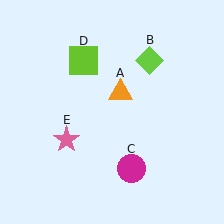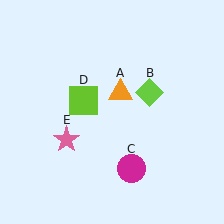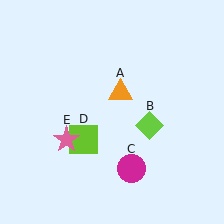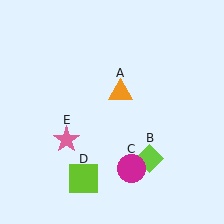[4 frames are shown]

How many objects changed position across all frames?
2 objects changed position: lime diamond (object B), lime square (object D).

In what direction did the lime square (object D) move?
The lime square (object D) moved down.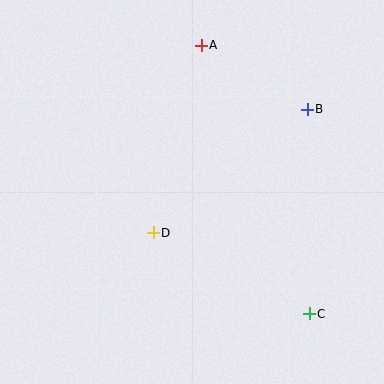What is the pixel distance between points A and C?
The distance between A and C is 289 pixels.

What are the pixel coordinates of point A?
Point A is at (201, 45).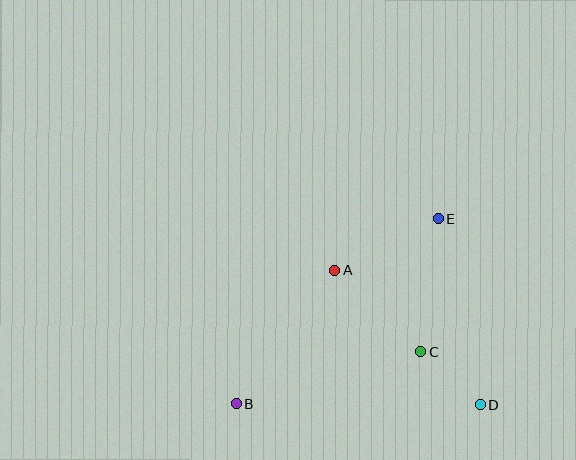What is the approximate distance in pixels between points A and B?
The distance between A and B is approximately 165 pixels.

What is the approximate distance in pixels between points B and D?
The distance between B and D is approximately 244 pixels.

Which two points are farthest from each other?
Points B and E are farthest from each other.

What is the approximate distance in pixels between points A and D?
The distance between A and D is approximately 198 pixels.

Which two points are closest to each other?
Points C and D are closest to each other.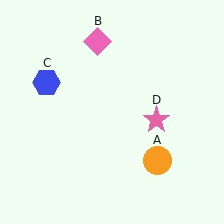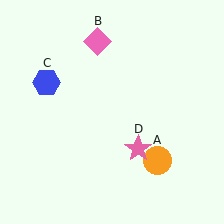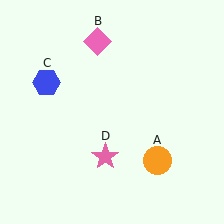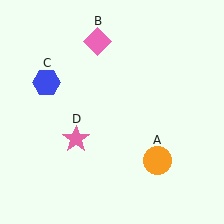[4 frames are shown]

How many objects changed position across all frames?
1 object changed position: pink star (object D).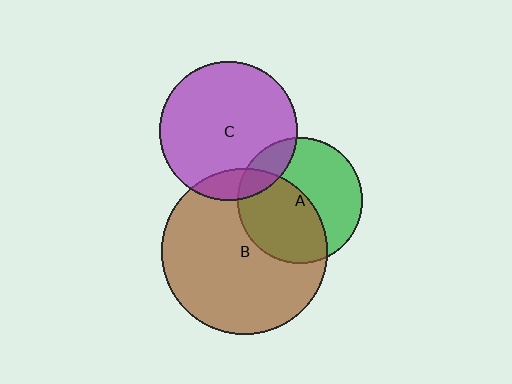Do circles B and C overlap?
Yes.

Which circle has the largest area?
Circle B (brown).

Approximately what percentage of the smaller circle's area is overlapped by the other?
Approximately 10%.